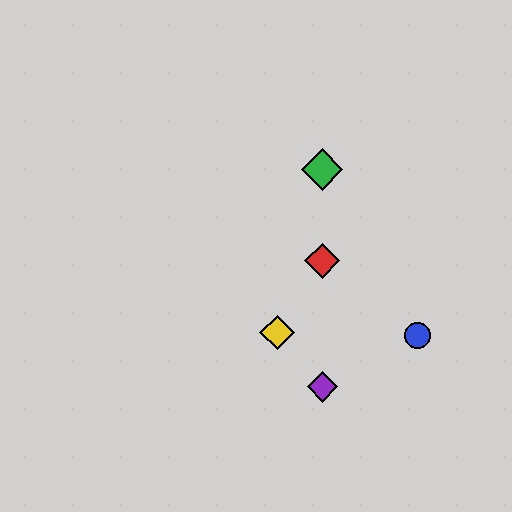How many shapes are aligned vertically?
3 shapes (the red diamond, the green diamond, the purple diamond) are aligned vertically.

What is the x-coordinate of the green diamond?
The green diamond is at x≈322.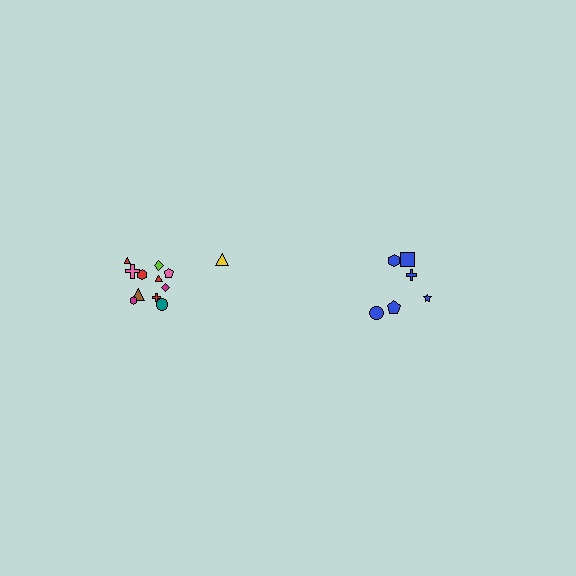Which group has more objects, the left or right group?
The left group.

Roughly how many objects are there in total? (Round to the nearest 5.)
Roughly 20 objects in total.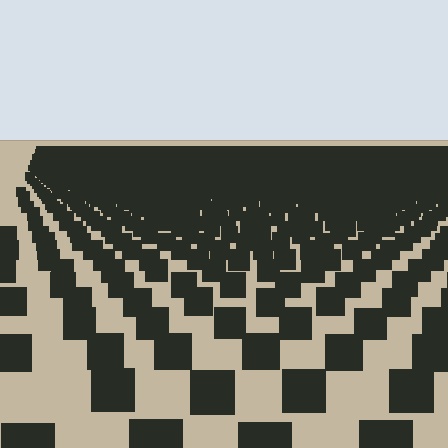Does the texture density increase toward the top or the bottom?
Density increases toward the top.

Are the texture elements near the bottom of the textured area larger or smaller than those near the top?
Larger. Near the bottom, elements are closer to the viewer and appear at a bigger on-screen size.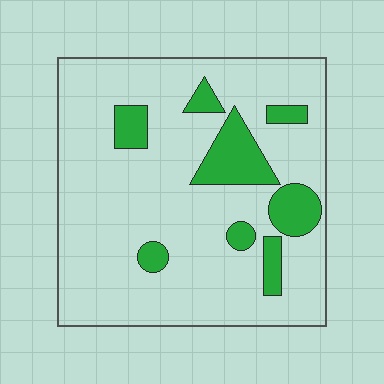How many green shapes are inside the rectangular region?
8.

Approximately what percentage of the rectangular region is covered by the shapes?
Approximately 15%.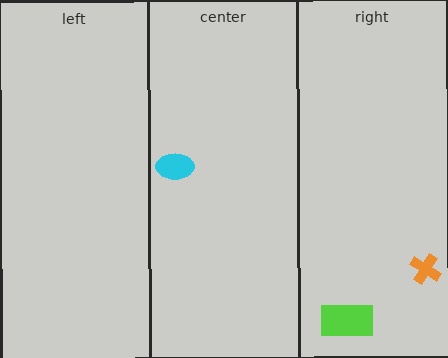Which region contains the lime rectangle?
The right region.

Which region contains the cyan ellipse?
The center region.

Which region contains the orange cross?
The right region.